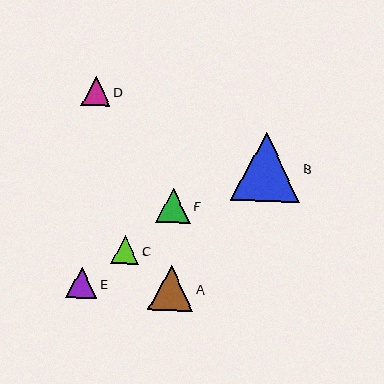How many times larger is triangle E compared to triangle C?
Triangle E is approximately 1.1 times the size of triangle C.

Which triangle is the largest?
Triangle B is the largest with a size of approximately 69 pixels.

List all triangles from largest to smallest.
From largest to smallest: B, A, F, E, D, C.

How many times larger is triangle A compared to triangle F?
Triangle A is approximately 1.3 times the size of triangle F.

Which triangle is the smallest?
Triangle C is the smallest with a size of approximately 28 pixels.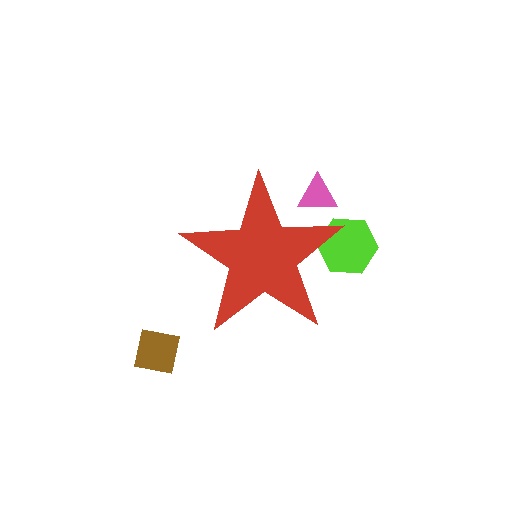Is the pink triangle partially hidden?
Yes, the pink triangle is partially hidden behind the red star.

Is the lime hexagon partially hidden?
Yes, the lime hexagon is partially hidden behind the red star.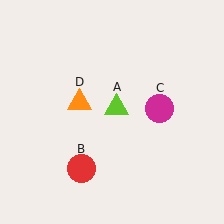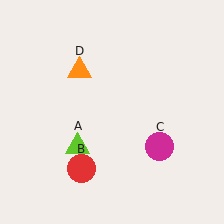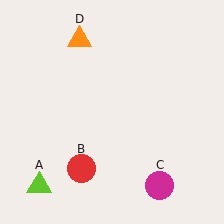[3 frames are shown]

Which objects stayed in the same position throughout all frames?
Red circle (object B) remained stationary.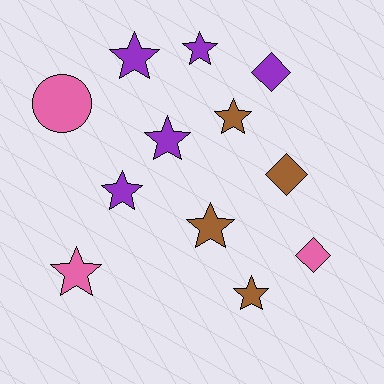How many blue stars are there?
There are no blue stars.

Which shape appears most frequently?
Star, with 8 objects.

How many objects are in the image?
There are 12 objects.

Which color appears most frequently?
Purple, with 5 objects.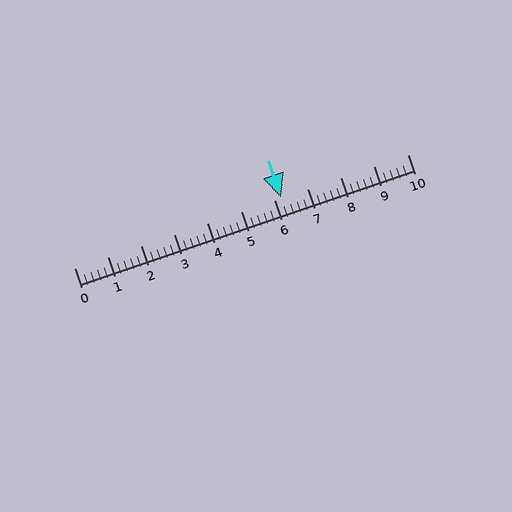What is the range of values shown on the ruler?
The ruler shows values from 0 to 10.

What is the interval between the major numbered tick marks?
The major tick marks are spaced 1 units apart.